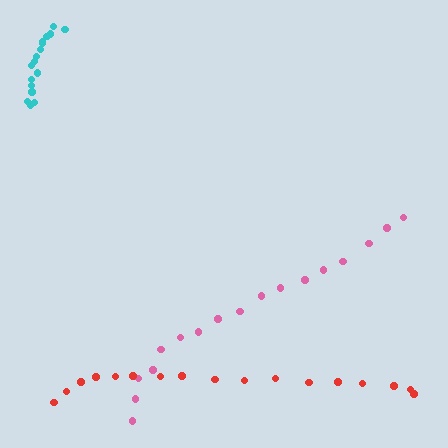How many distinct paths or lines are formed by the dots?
There are 3 distinct paths.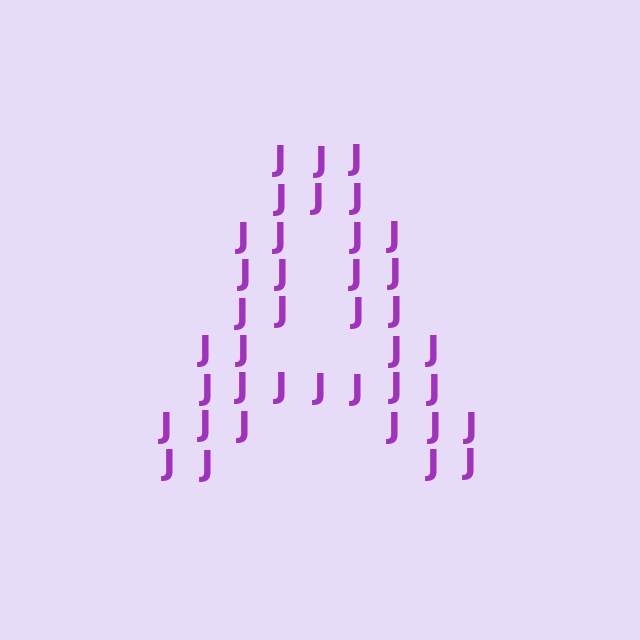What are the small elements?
The small elements are letter J's.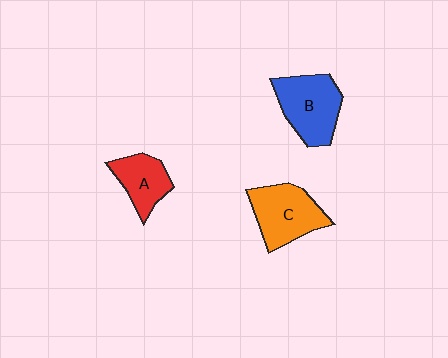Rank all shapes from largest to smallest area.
From largest to smallest: B (blue), C (orange), A (red).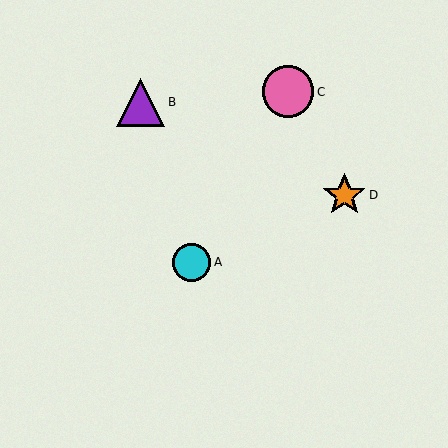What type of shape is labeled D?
Shape D is an orange star.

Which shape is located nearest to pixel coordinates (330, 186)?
The orange star (labeled D) at (344, 195) is nearest to that location.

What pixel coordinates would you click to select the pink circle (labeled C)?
Click at (288, 92) to select the pink circle C.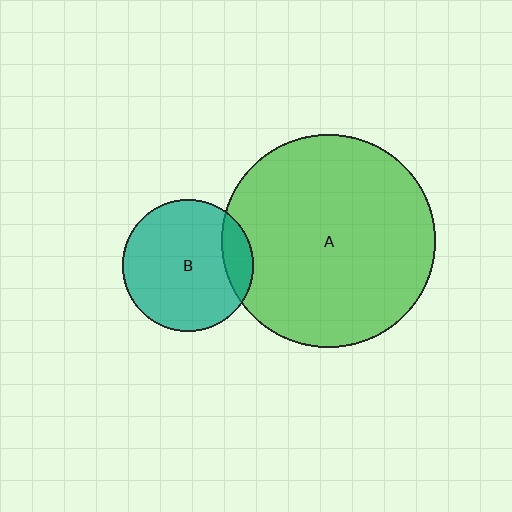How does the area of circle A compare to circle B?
Approximately 2.6 times.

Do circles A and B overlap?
Yes.